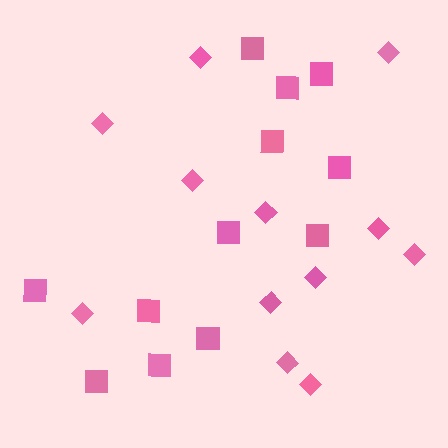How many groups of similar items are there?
There are 2 groups: one group of diamonds (12) and one group of squares (12).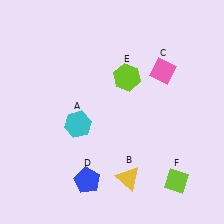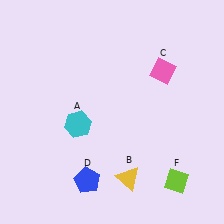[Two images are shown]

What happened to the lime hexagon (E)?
The lime hexagon (E) was removed in Image 2. It was in the top-right area of Image 1.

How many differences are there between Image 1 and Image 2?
There is 1 difference between the two images.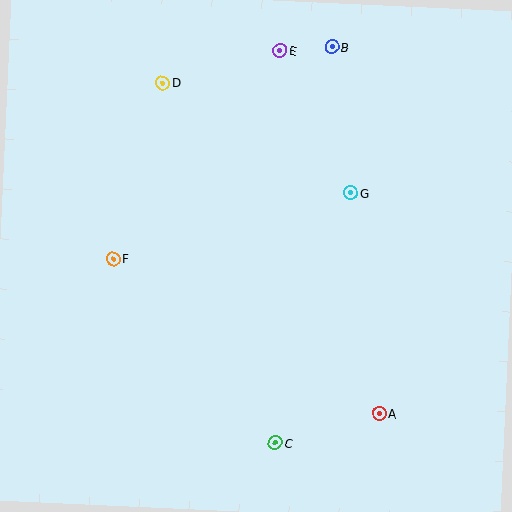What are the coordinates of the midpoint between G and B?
The midpoint between G and B is at (341, 120).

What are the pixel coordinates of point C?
Point C is at (275, 443).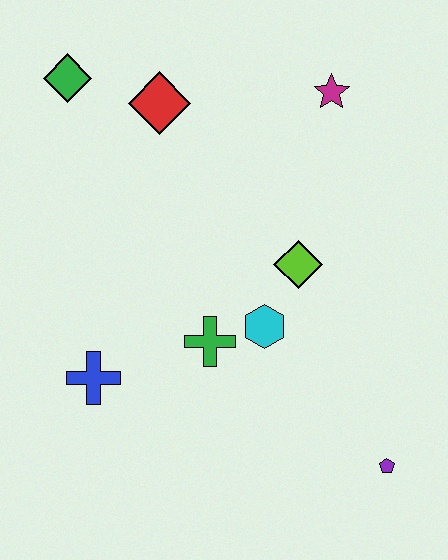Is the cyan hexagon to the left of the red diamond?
No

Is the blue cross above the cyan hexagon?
No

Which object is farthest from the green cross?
The green diamond is farthest from the green cross.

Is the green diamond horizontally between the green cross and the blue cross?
No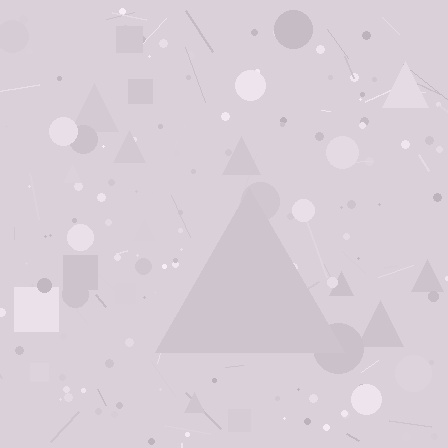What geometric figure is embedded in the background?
A triangle is embedded in the background.